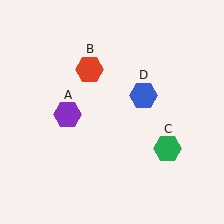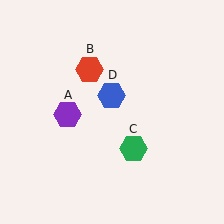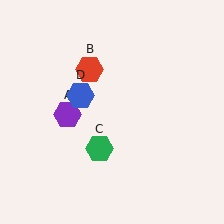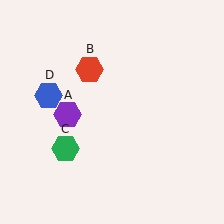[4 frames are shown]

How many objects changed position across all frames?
2 objects changed position: green hexagon (object C), blue hexagon (object D).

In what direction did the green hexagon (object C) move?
The green hexagon (object C) moved left.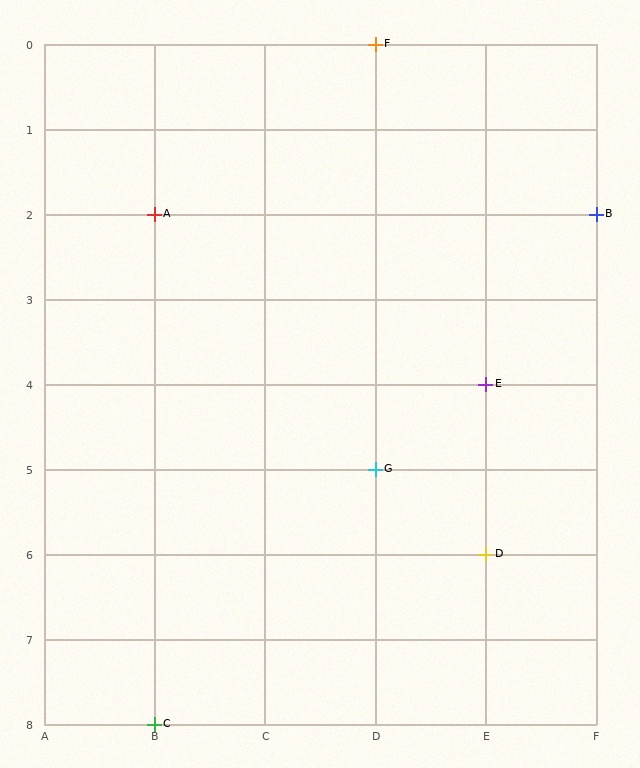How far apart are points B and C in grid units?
Points B and C are 4 columns and 6 rows apart (about 7.2 grid units diagonally).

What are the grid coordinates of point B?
Point B is at grid coordinates (F, 2).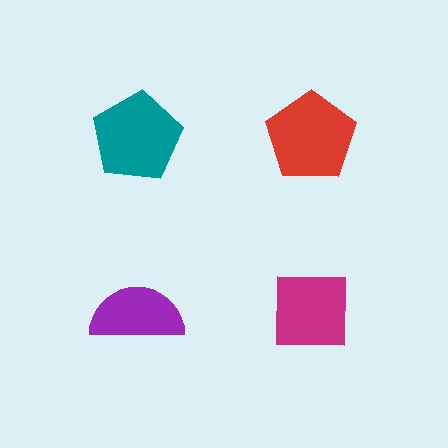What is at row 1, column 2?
A red pentagon.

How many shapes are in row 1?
2 shapes.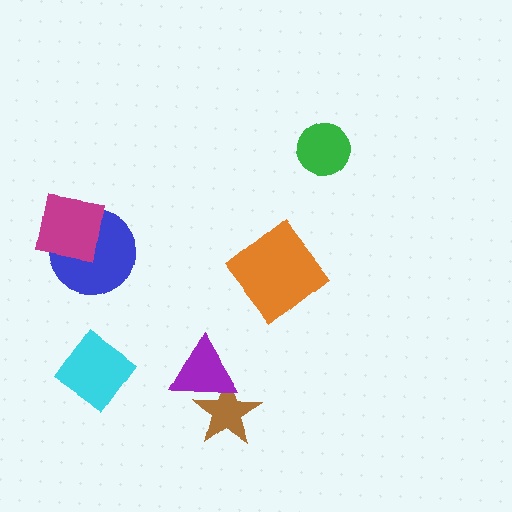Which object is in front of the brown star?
The purple triangle is in front of the brown star.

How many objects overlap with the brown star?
1 object overlaps with the brown star.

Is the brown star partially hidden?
Yes, it is partially covered by another shape.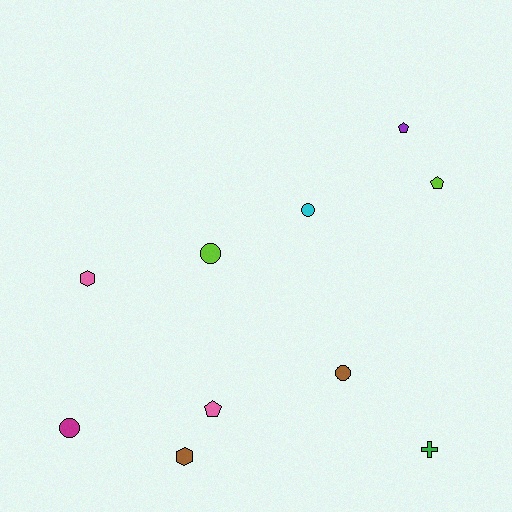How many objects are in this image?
There are 10 objects.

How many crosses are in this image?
There is 1 cross.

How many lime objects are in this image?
There are 2 lime objects.